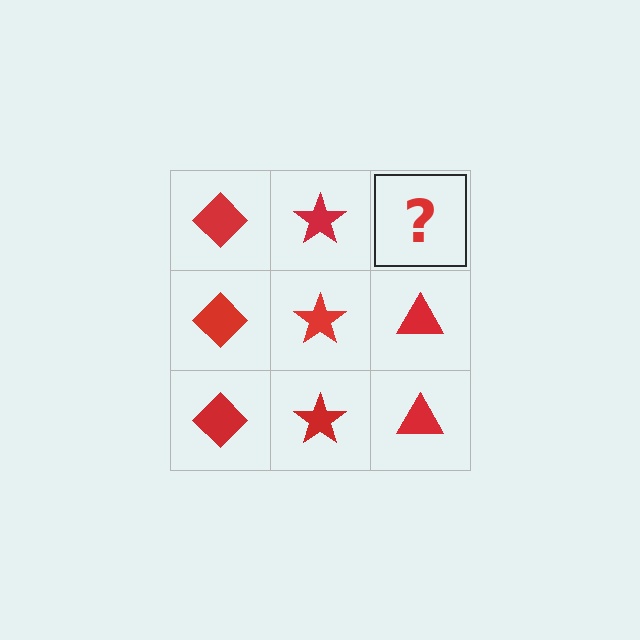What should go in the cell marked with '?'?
The missing cell should contain a red triangle.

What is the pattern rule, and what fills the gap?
The rule is that each column has a consistent shape. The gap should be filled with a red triangle.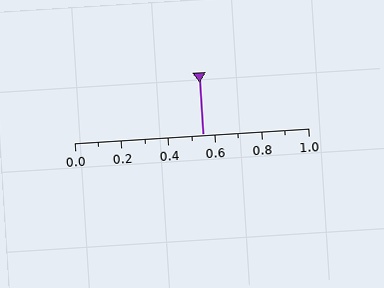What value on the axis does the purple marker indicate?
The marker indicates approximately 0.55.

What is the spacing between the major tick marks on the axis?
The major ticks are spaced 0.2 apart.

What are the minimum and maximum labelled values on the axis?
The axis runs from 0.0 to 1.0.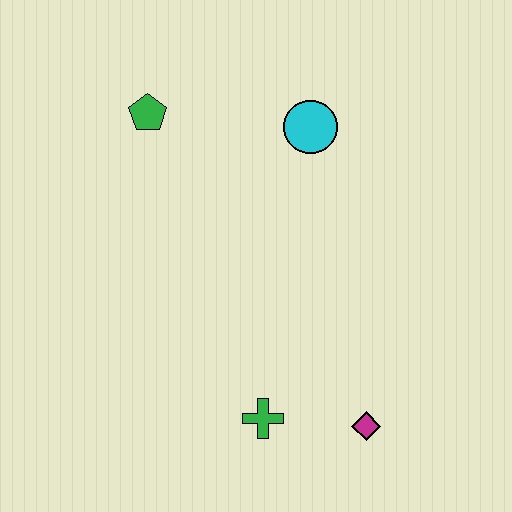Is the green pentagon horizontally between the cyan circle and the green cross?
No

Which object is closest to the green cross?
The magenta diamond is closest to the green cross.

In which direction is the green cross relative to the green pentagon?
The green cross is below the green pentagon.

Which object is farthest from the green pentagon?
The magenta diamond is farthest from the green pentagon.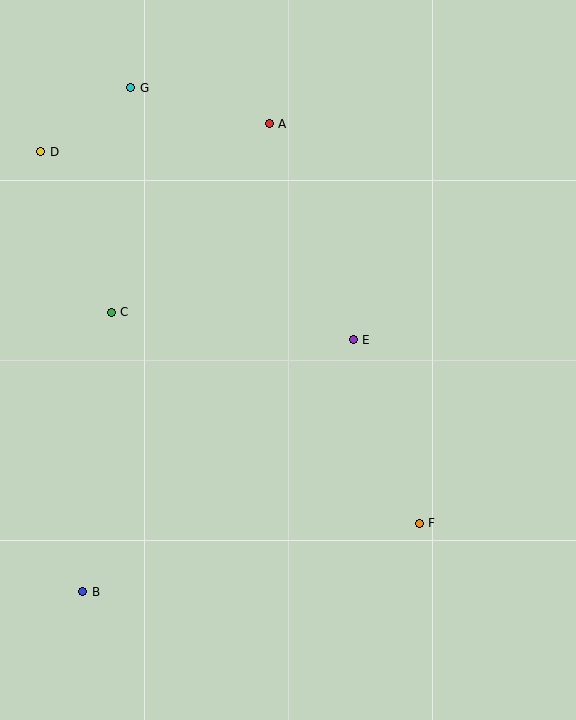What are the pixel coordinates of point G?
Point G is at (131, 88).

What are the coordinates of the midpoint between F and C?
The midpoint between F and C is at (265, 418).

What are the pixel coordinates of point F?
Point F is at (419, 523).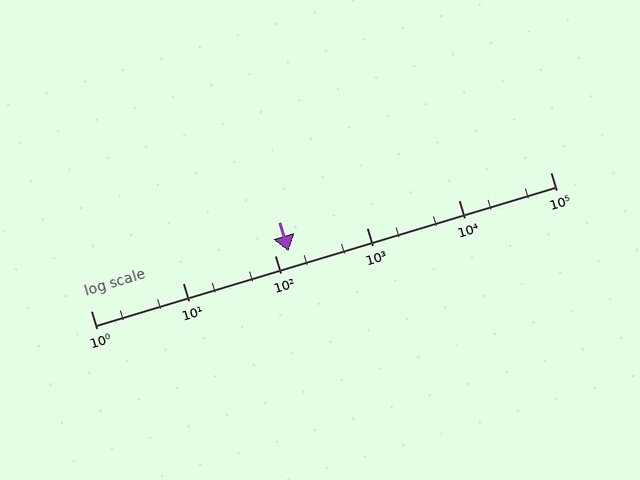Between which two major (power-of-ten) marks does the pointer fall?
The pointer is between 100 and 1000.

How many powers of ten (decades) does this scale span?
The scale spans 5 decades, from 1 to 100000.